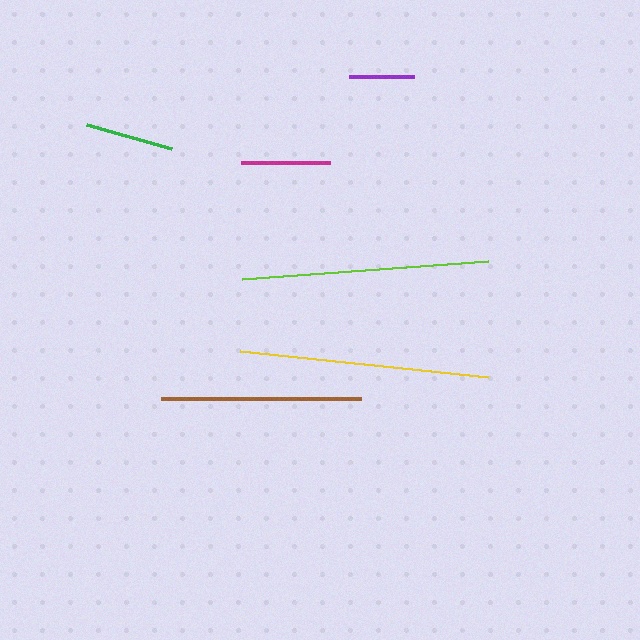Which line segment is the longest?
The yellow line is the longest at approximately 250 pixels.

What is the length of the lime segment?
The lime segment is approximately 247 pixels long.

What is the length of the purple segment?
The purple segment is approximately 65 pixels long.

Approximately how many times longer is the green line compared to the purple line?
The green line is approximately 1.4 times the length of the purple line.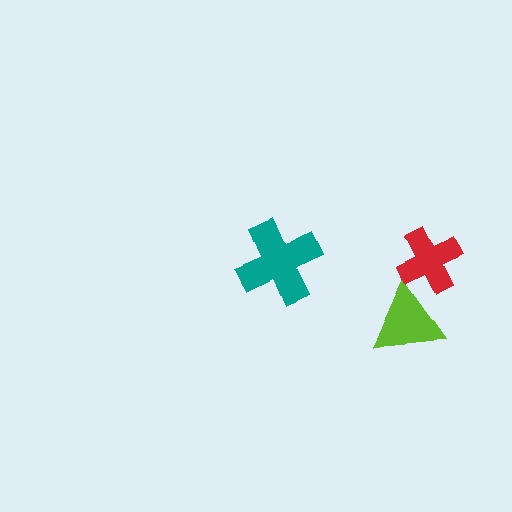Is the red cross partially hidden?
Yes, it is partially covered by another shape.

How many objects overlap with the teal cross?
0 objects overlap with the teal cross.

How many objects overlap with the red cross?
1 object overlaps with the red cross.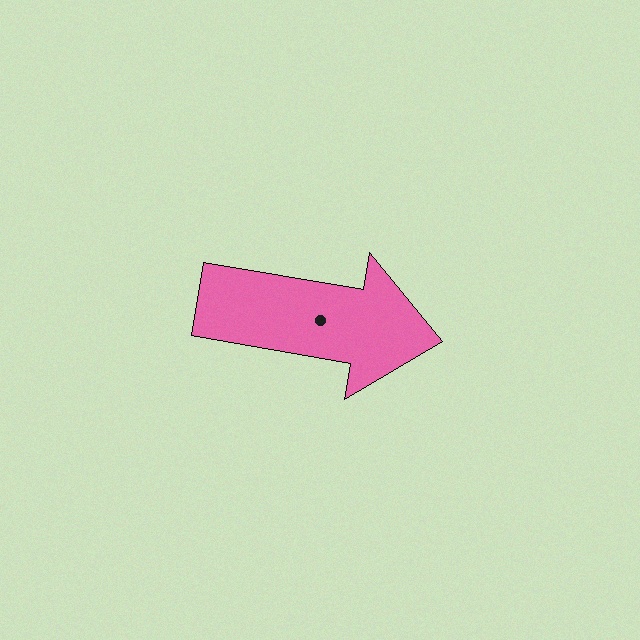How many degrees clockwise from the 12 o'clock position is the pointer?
Approximately 100 degrees.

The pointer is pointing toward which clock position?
Roughly 3 o'clock.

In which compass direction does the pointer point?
East.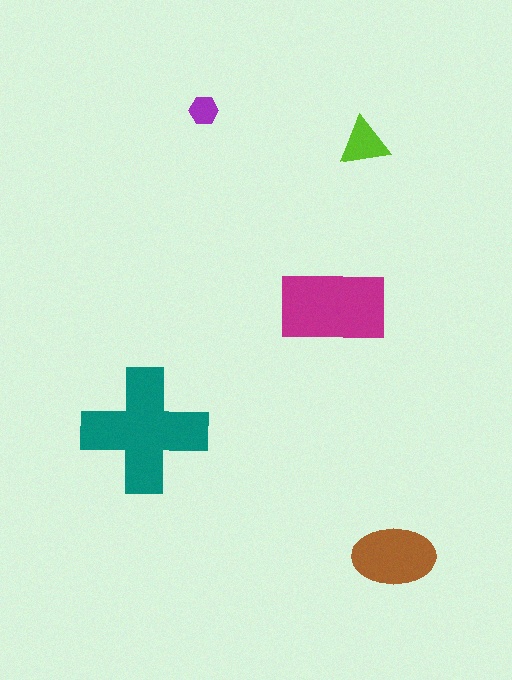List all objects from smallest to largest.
The purple hexagon, the lime triangle, the brown ellipse, the magenta rectangle, the teal cross.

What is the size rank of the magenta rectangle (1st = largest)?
2nd.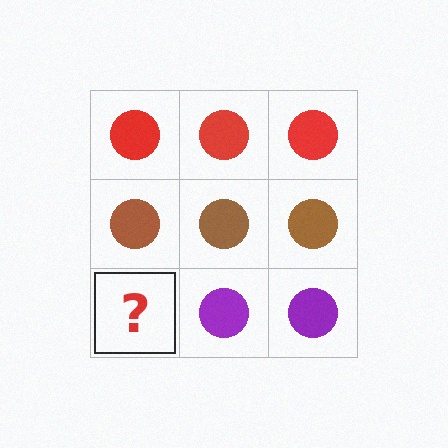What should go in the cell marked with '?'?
The missing cell should contain a purple circle.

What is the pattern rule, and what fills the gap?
The rule is that each row has a consistent color. The gap should be filled with a purple circle.